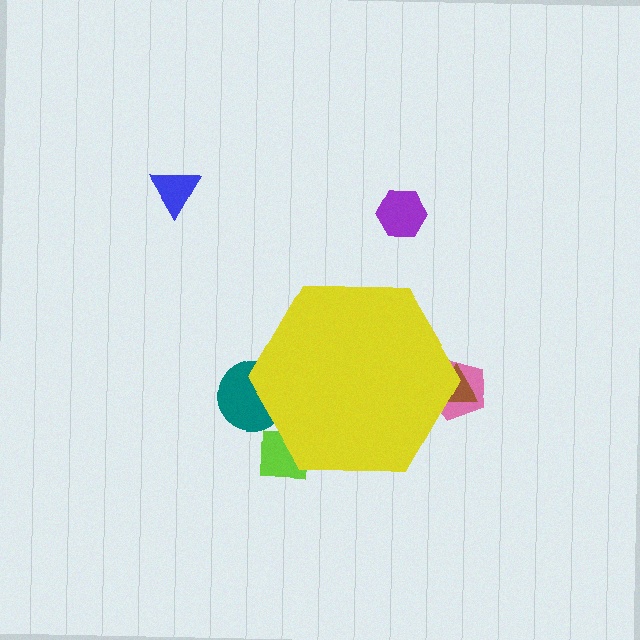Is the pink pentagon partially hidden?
Yes, the pink pentagon is partially hidden behind the yellow hexagon.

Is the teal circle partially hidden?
Yes, the teal circle is partially hidden behind the yellow hexagon.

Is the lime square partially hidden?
Yes, the lime square is partially hidden behind the yellow hexagon.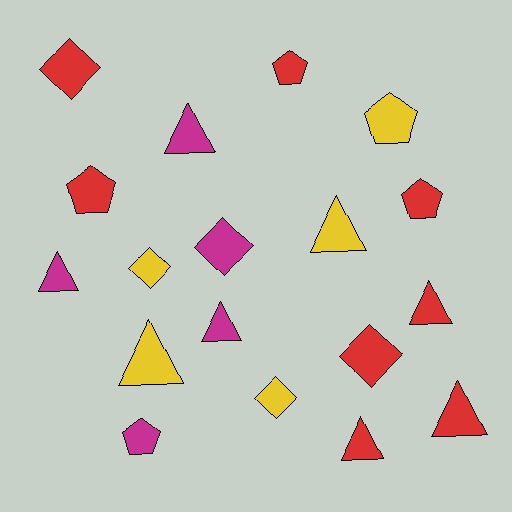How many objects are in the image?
There are 18 objects.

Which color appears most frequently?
Red, with 8 objects.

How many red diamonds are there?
There are 2 red diamonds.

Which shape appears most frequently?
Triangle, with 8 objects.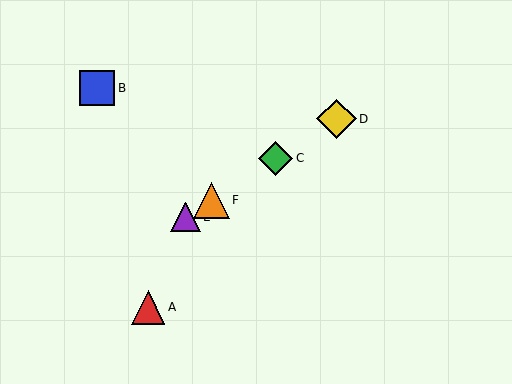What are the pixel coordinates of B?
Object B is at (97, 88).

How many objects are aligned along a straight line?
4 objects (C, D, E, F) are aligned along a straight line.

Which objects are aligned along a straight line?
Objects C, D, E, F are aligned along a straight line.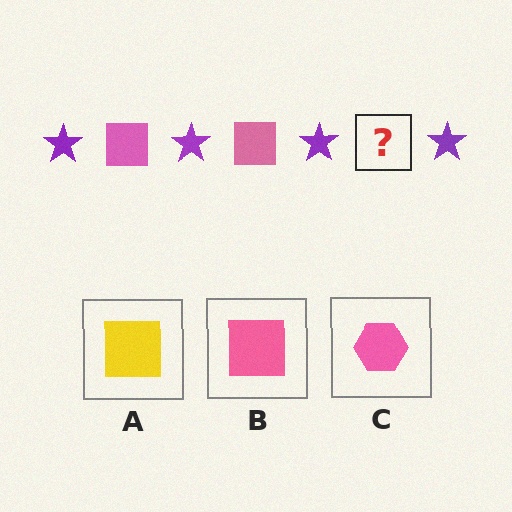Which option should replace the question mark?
Option B.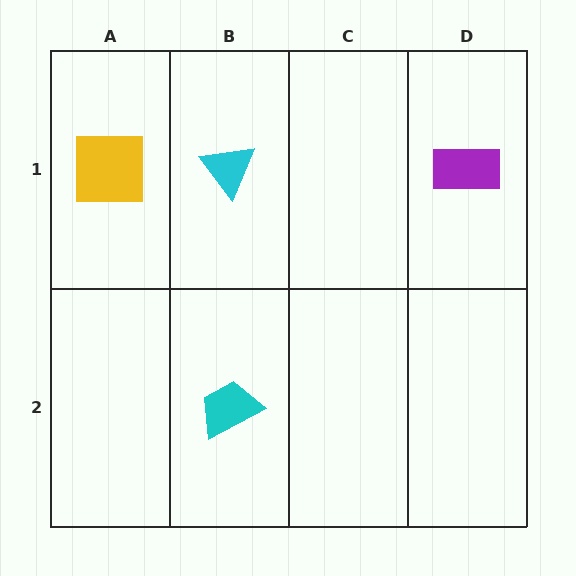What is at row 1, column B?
A cyan triangle.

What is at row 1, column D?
A purple rectangle.